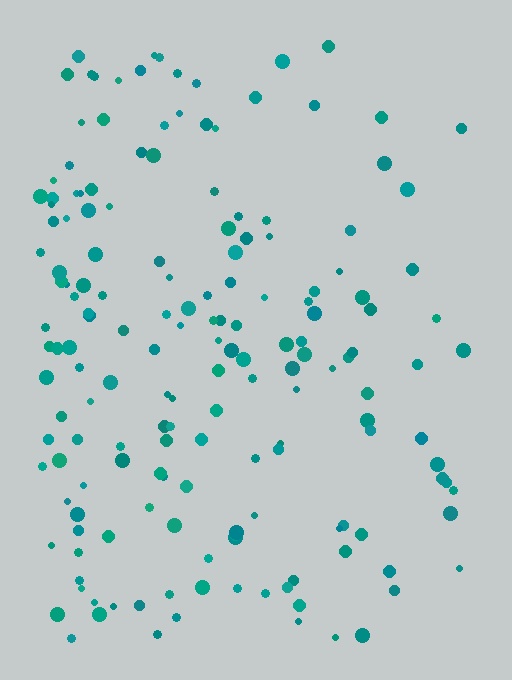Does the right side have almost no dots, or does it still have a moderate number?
Still a moderate number, just noticeably fewer than the left.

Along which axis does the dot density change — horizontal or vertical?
Horizontal.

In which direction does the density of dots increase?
From right to left, with the left side densest.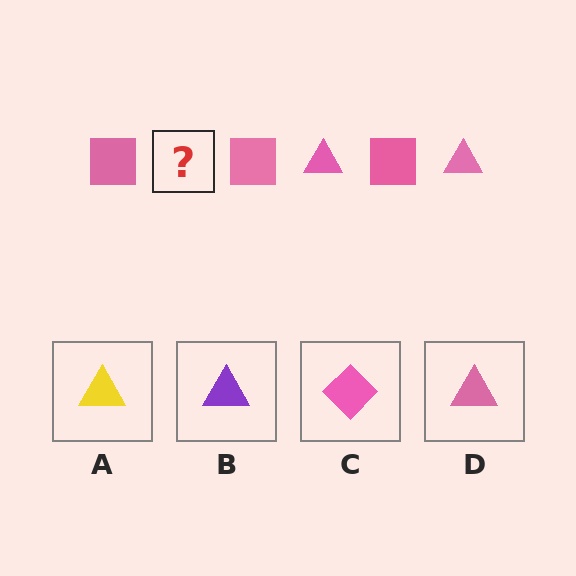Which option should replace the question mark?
Option D.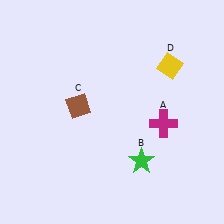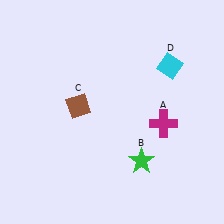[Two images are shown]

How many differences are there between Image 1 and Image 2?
There is 1 difference between the two images.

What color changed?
The diamond (D) changed from yellow in Image 1 to cyan in Image 2.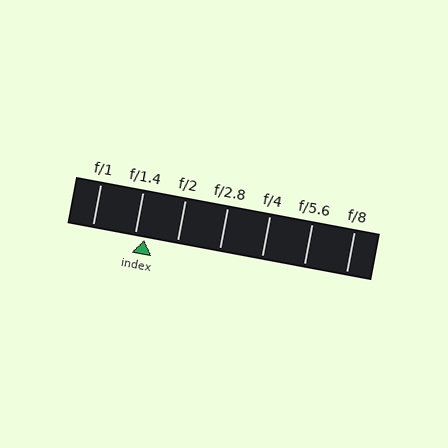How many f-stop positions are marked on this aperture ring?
There are 7 f-stop positions marked.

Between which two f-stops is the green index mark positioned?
The index mark is between f/1.4 and f/2.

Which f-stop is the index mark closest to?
The index mark is closest to f/1.4.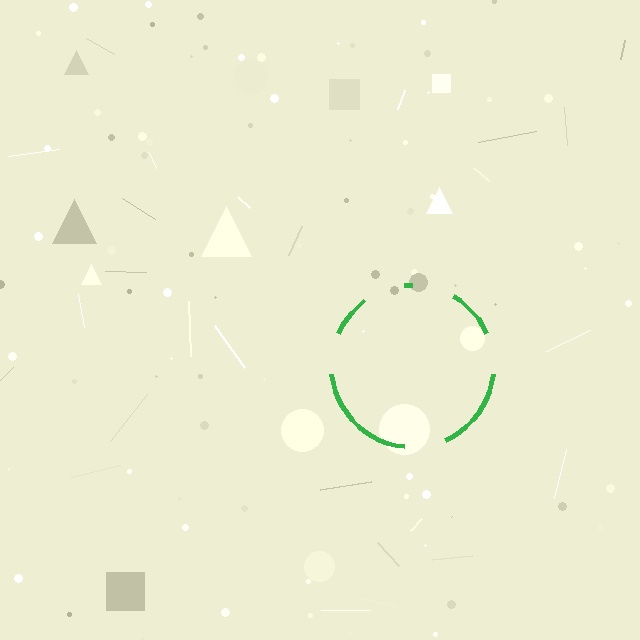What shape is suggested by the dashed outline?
The dashed outline suggests a circle.